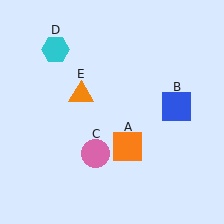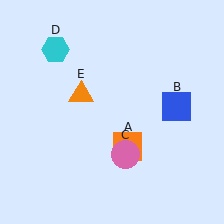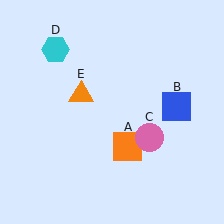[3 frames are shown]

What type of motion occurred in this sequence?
The pink circle (object C) rotated counterclockwise around the center of the scene.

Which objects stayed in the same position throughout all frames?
Orange square (object A) and blue square (object B) and cyan hexagon (object D) and orange triangle (object E) remained stationary.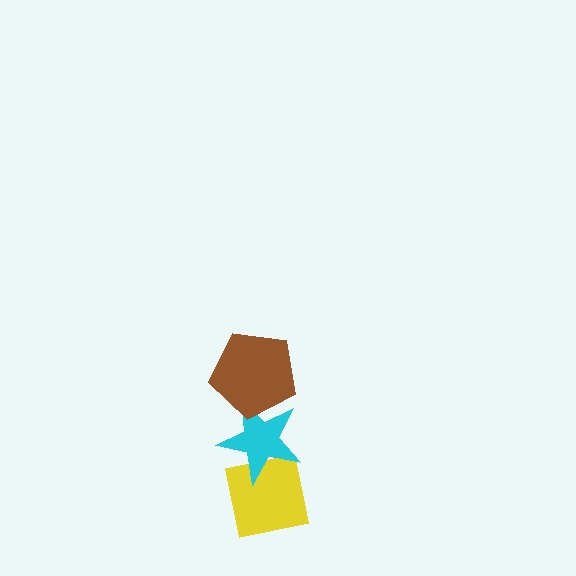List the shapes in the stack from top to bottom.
From top to bottom: the brown pentagon, the cyan star, the yellow square.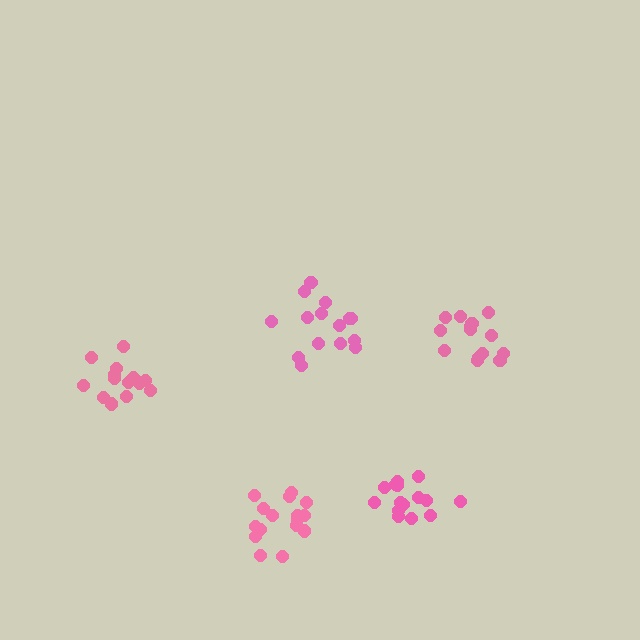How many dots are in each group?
Group 1: 15 dots, Group 2: 16 dots, Group 3: 15 dots, Group 4: 14 dots, Group 5: 14 dots (74 total).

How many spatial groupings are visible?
There are 5 spatial groupings.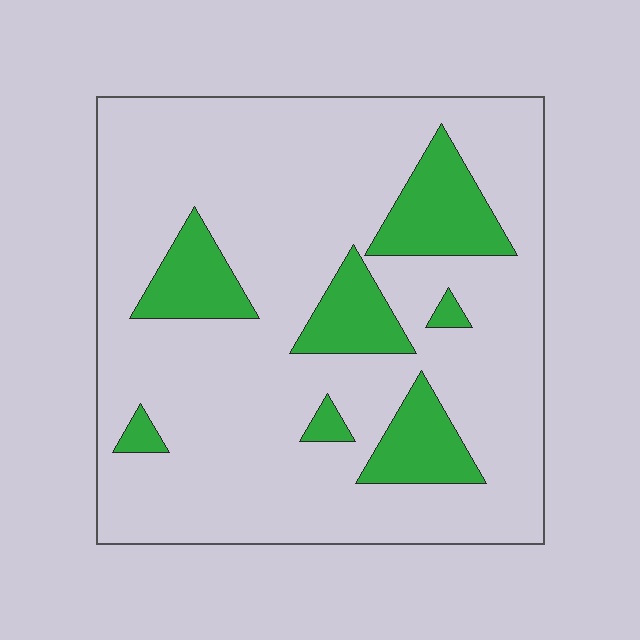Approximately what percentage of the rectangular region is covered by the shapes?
Approximately 20%.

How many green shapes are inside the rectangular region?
7.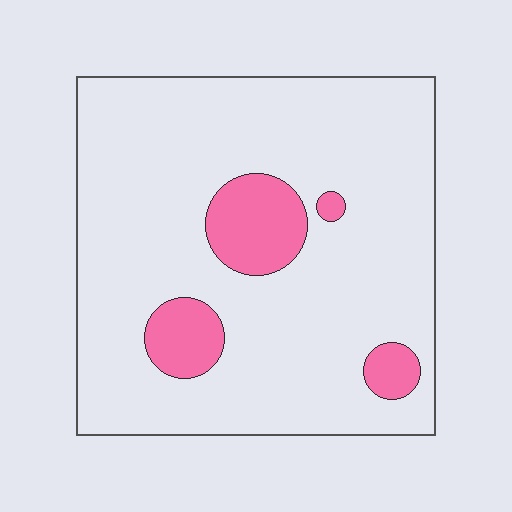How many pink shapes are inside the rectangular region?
4.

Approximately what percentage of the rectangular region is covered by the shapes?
Approximately 15%.